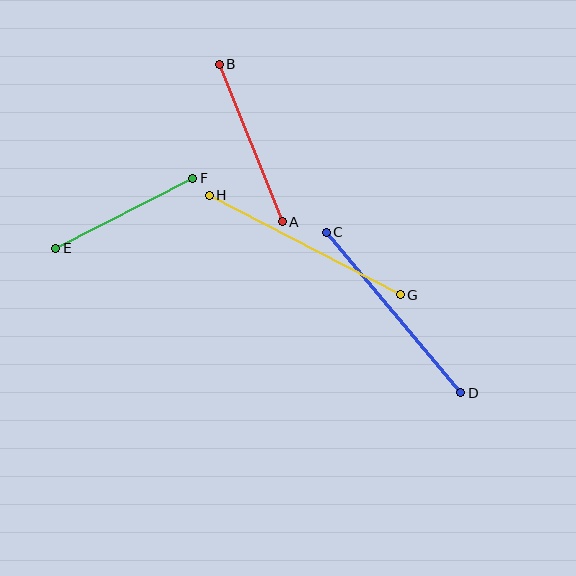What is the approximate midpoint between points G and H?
The midpoint is at approximately (305, 245) pixels.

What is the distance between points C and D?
The distance is approximately 210 pixels.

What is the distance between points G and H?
The distance is approximately 215 pixels.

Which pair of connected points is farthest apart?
Points G and H are farthest apart.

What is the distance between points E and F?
The distance is approximately 154 pixels.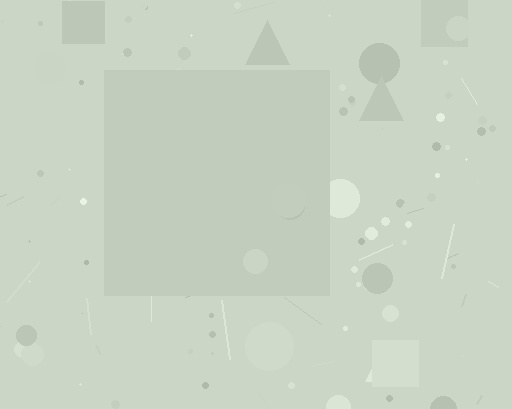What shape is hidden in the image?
A square is hidden in the image.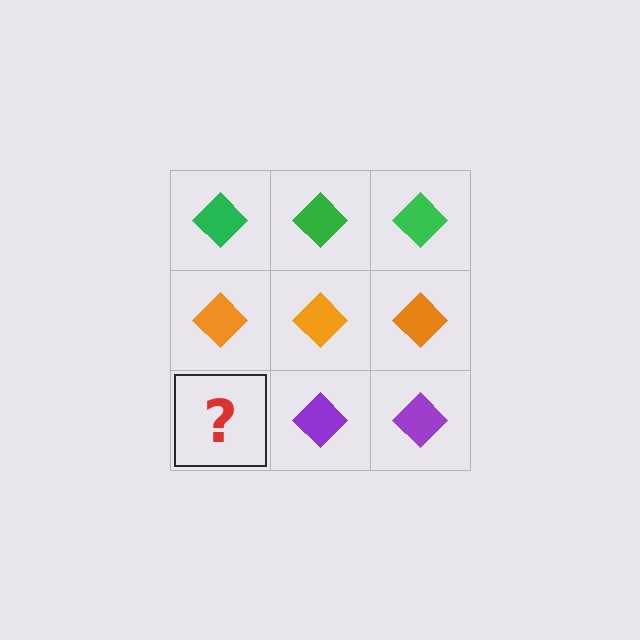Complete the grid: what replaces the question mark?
The question mark should be replaced with a purple diamond.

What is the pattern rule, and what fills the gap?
The rule is that each row has a consistent color. The gap should be filled with a purple diamond.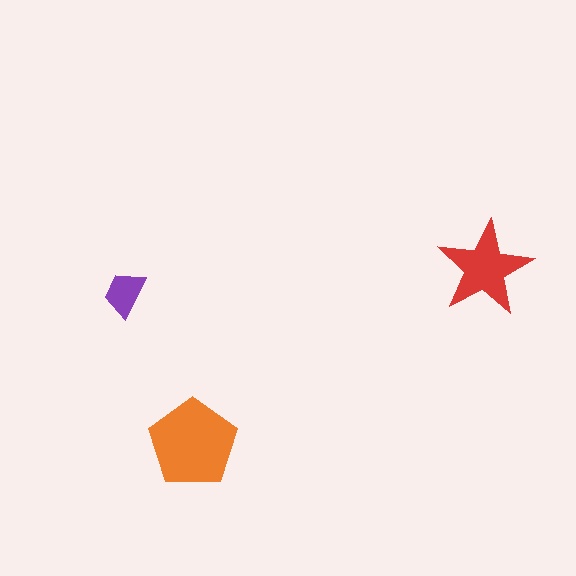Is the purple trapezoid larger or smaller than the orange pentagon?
Smaller.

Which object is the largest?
The orange pentagon.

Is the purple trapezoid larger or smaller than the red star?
Smaller.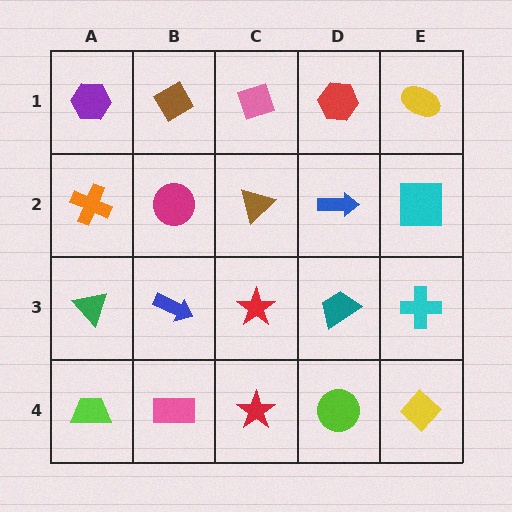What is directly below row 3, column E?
A yellow diamond.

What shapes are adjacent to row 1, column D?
A blue arrow (row 2, column D), a pink diamond (row 1, column C), a yellow ellipse (row 1, column E).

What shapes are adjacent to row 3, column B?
A magenta circle (row 2, column B), a pink rectangle (row 4, column B), a green triangle (row 3, column A), a red star (row 3, column C).